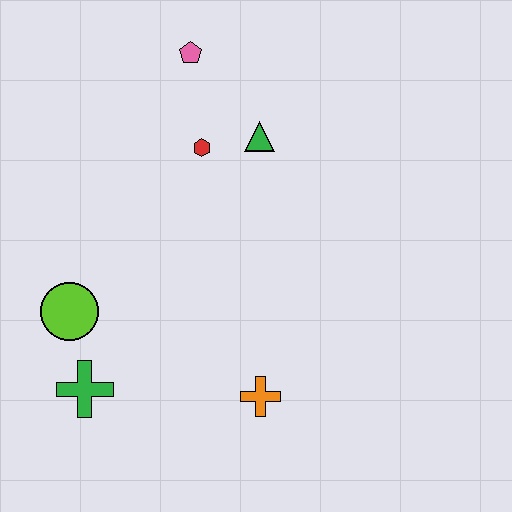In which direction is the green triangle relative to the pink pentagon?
The green triangle is below the pink pentagon.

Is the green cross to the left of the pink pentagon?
Yes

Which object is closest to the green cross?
The lime circle is closest to the green cross.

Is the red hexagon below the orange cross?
No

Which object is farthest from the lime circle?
The pink pentagon is farthest from the lime circle.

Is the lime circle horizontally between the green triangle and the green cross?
No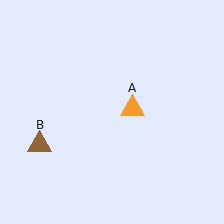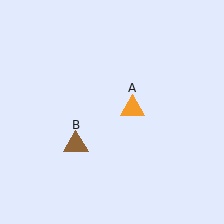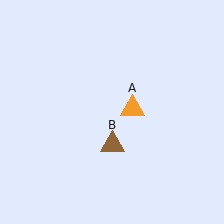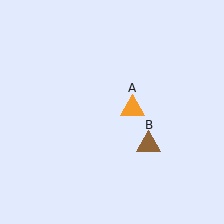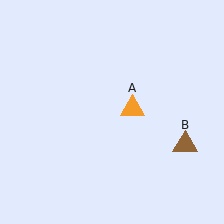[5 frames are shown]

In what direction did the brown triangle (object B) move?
The brown triangle (object B) moved right.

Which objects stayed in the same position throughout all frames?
Orange triangle (object A) remained stationary.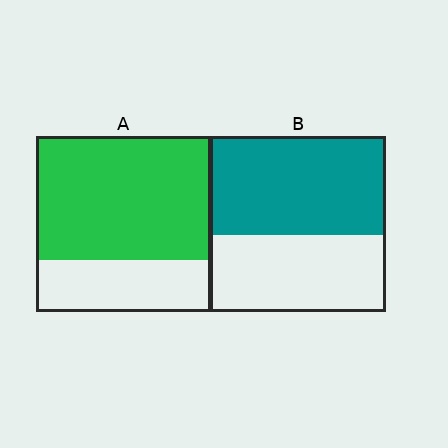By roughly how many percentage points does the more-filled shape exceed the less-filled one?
By roughly 15 percentage points (A over B).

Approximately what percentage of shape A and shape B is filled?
A is approximately 70% and B is approximately 55%.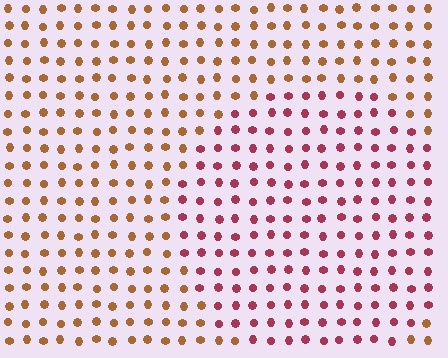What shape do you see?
I see a circle.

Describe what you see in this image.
The image is filled with small brown elements in a uniform arrangement. A circle-shaped region is visible where the elements are tinted to a slightly different hue, forming a subtle color boundary.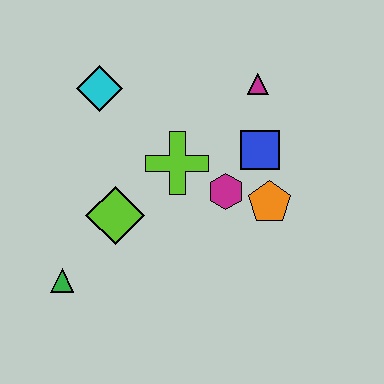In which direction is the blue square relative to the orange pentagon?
The blue square is above the orange pentagon.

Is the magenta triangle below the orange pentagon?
No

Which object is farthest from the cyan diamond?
The orange pentagon is farthest from the cyan diamond.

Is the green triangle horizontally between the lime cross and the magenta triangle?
No